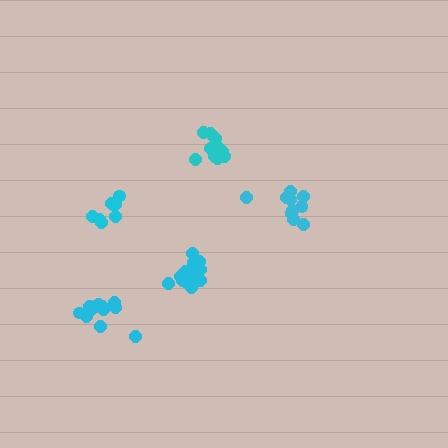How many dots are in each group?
Group 1: 10 dots, Group 2: 12 dots, Group 3: 12 dots, Group 4: 13 dots, Group 5: 8 dots (55 total).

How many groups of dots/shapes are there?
There are 5 groups.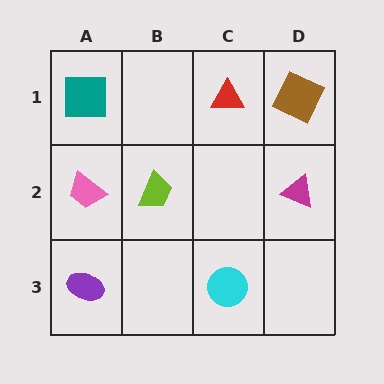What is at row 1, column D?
A brown square.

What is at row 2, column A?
A pink trapezoid.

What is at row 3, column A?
A purple ellipse.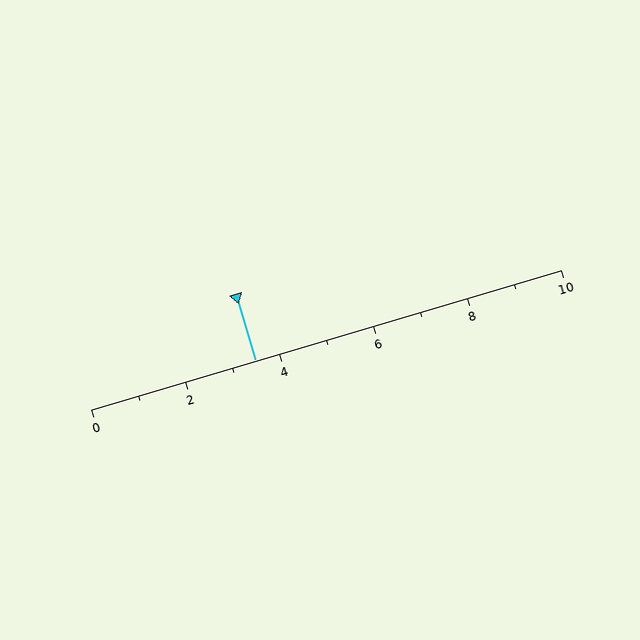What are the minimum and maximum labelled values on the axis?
The axis runs from 0 to 10.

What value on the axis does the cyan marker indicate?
The marker indicates approximately 3.5.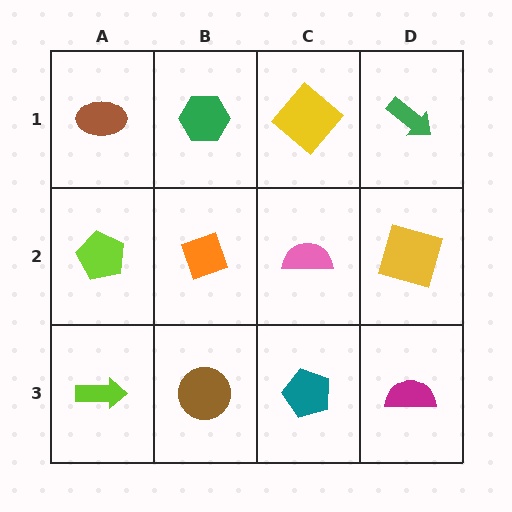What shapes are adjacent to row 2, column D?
A green arrow (row 1, column D), a magenta semicircle (row 3, column D), a pink semicircle (row 2, column C).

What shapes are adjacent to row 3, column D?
A yellow square (row 2, column D), a teal pentagon (row 3, column C).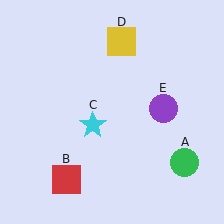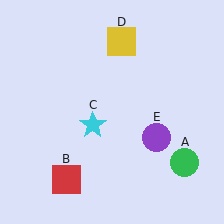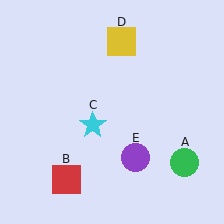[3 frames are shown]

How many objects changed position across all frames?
1 object changed position: purple circle (object E).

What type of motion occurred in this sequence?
The purple circle (object E) rotated clockwise around the center of the scene.